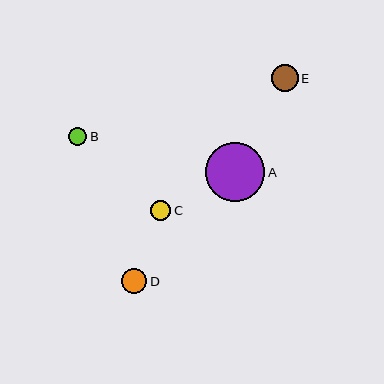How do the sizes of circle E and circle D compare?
Circle E and circle D are approximately the same size.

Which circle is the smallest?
Circle B is the smallest with a size of approximately 18 pixels.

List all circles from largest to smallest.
From largest to smallest: A, E, D, C, B.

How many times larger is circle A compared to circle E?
Circle A is approximately 2.2 times the size of circle E.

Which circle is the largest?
Circle A is the largest with a size of approximately 59 pixels.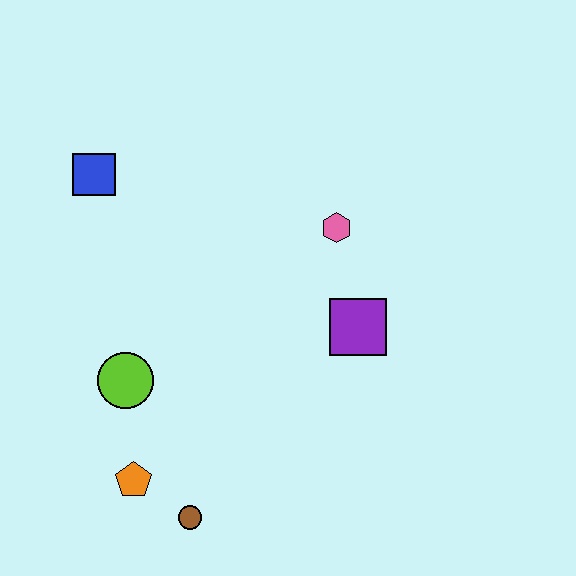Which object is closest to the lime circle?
The orange pentagon is closest to the lime circle.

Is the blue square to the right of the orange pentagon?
No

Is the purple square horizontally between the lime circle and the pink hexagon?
No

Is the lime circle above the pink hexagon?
No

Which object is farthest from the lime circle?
The pink hexagon is farthest from the lime circle.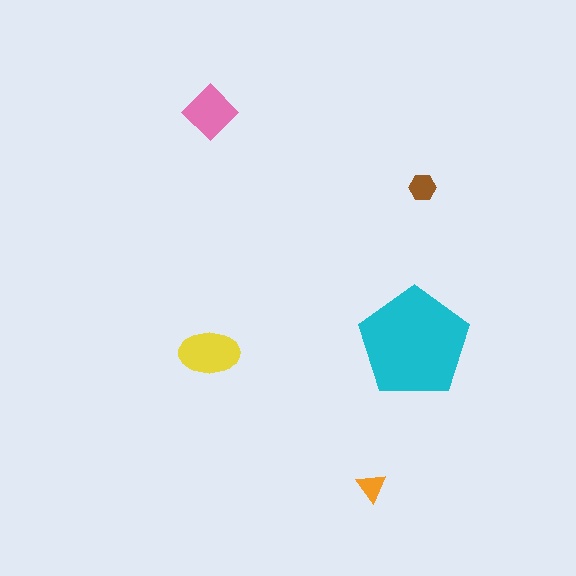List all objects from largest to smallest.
The cyan pentagon, the yellow ellipse, the pink diamond, the brown hexagon, the orange triangle.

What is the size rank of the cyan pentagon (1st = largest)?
1st.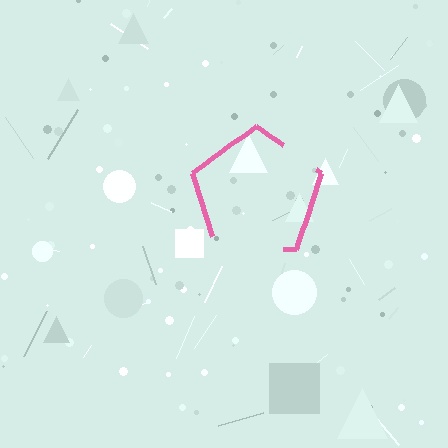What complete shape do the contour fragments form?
The contour fragments form a pentagon.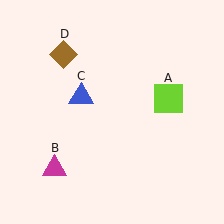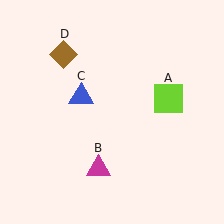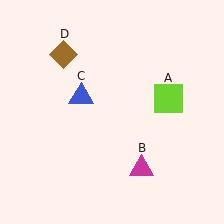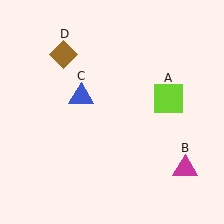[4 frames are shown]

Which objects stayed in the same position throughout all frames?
Lime square (object A) and blue triangle (object C) and brown diamond (object D) remained stationary.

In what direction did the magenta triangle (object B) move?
The magenta triangle (object B) moved right.